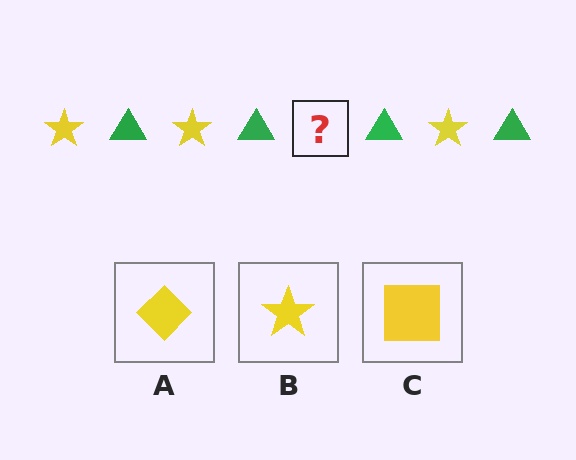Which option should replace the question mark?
Option B.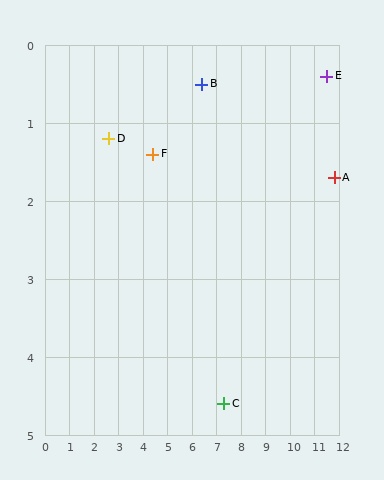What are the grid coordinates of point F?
Point F is at approximately (4.4, 1.4).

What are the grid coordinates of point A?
Point A is at approximately (11.8, 1.7).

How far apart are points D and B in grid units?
Points D and B are about 3.9 grid units apart.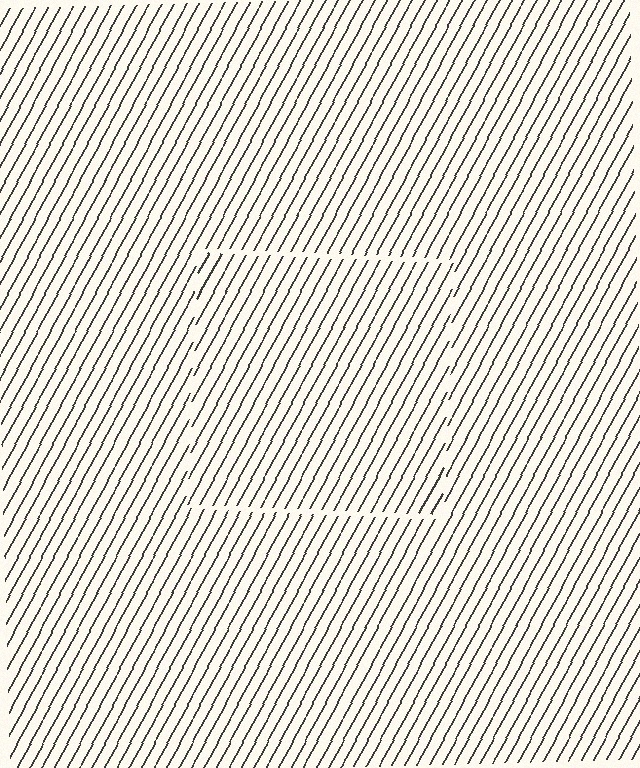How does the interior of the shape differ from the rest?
The interior of the shape contains the same grating, shifted by half a period — the contour is defined by the phase discontinuity where line-ends from the inner and outer gratings abut.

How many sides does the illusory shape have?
4 sides — the line-ends trace a square.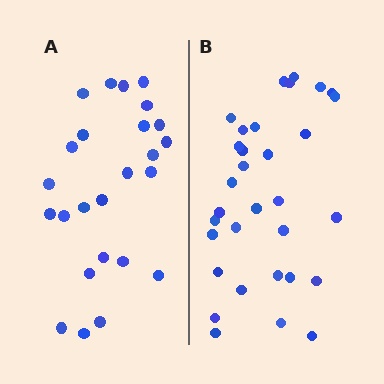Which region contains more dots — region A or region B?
Region B (the right region) has more dots.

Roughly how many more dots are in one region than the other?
Region B has roughly 8 or so more dots than region A.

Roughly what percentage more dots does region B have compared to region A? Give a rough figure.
About 30% more.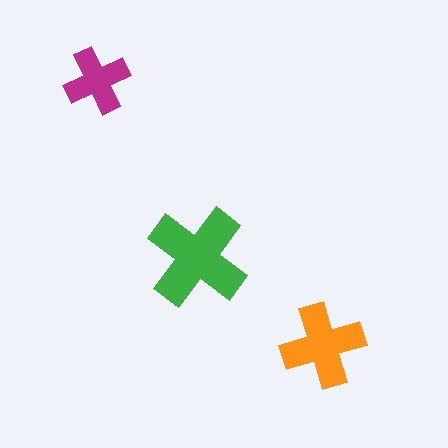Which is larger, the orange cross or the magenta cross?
The orange one.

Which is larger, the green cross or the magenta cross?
The green one.